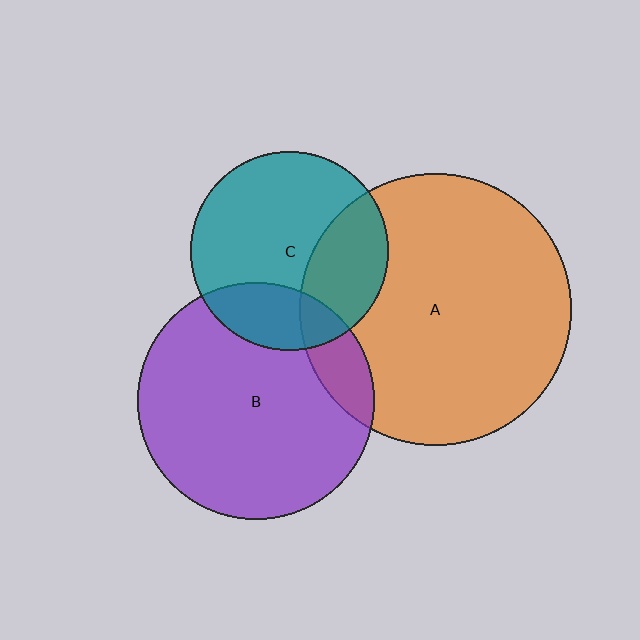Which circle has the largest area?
Circle A (orange).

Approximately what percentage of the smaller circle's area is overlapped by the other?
Approximately 20%.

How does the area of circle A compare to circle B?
Approximately 1.3 times.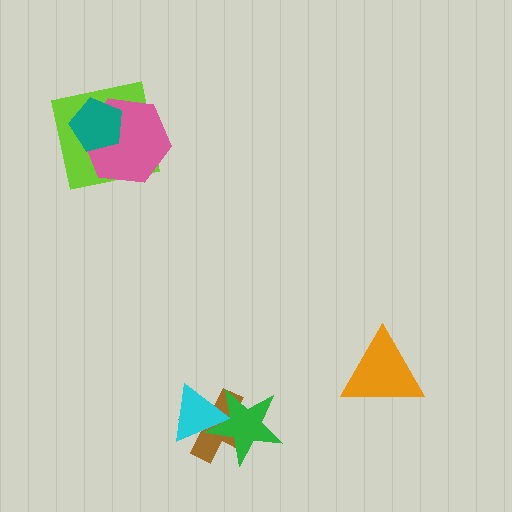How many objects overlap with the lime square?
2 objects overlap with the lime square.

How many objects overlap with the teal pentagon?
2 objects overlap with the teal pentagon.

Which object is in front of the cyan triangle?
The green star is in front of the cyan triangle.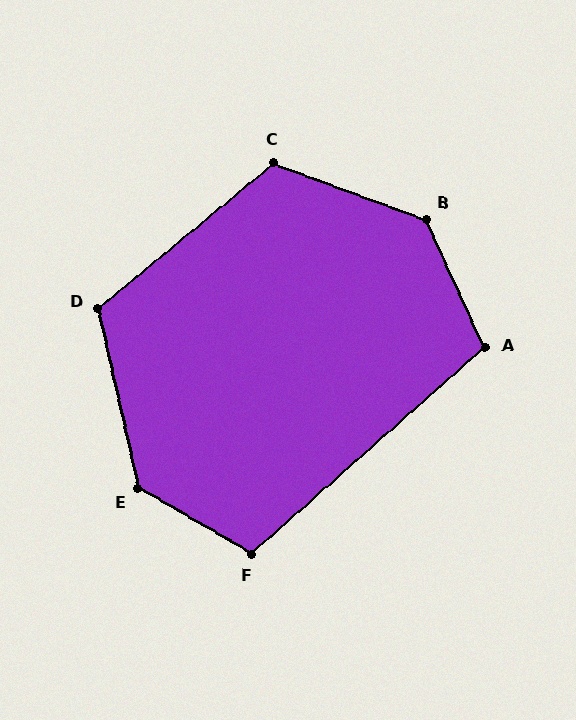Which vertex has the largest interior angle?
B, at approximately 135 degrees.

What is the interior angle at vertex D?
Approximately 117 degrees (obtuse).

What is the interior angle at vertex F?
Approximately 108 degrees (obtuse).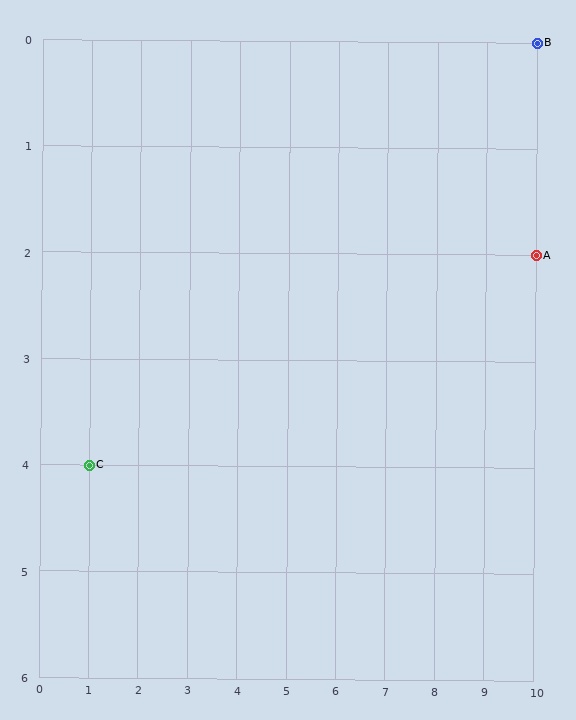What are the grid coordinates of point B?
Point B is at grid coordinates (10, 0).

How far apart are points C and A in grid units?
Points C and A are 9 columns and 2 rows apart (about 9.2 grid units diagonally).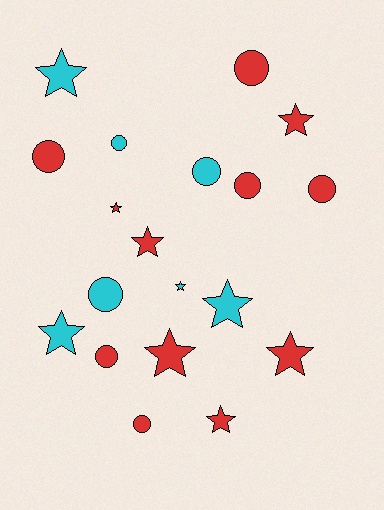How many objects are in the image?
There are 19 objects.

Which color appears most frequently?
Red, with 12 objects.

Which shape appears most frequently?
Star, with 10 objects.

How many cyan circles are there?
There are 3 cyan circles.